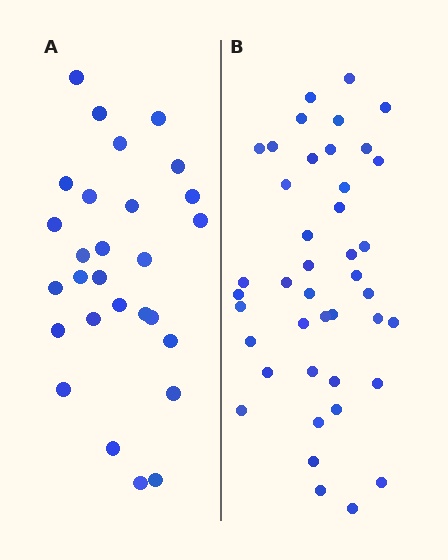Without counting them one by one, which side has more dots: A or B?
Region B (the right region) has more dots.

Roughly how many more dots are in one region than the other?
Region B has approximately 15 more dots than region A.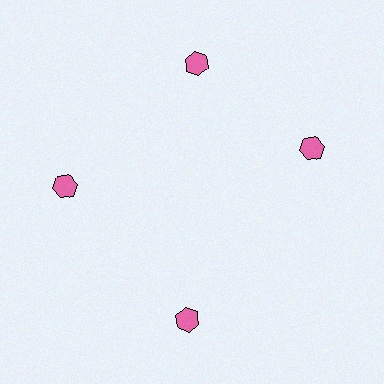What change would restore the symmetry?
The symmetry would be restored by rotating it back into even spacing with its neighbors so that all 4 hexagons sit at equal angles and equal distance from the center.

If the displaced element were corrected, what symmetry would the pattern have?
It would have 4-fold rotational symmetry — the pattern would map onto itself every 90 degrees.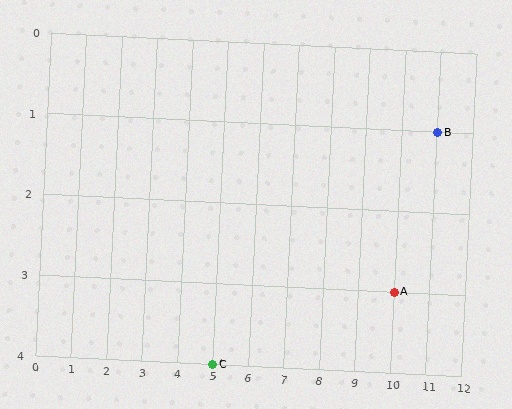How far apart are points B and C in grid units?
Points B and C are 6 columns and 3 rows apart (about 6.7 grid units diagonally).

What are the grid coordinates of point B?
Point B is at grid coordinates (11, 1).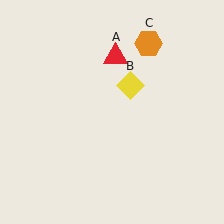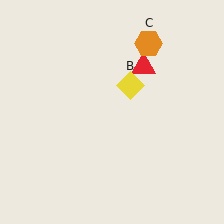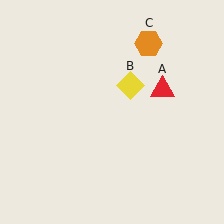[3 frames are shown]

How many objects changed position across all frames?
1 object changed position: red triangle (object A).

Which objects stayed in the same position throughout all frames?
Yellow diamond (object B) and orange hexagon (object C) remained stationary.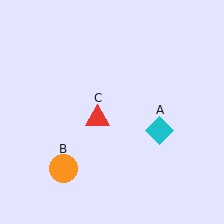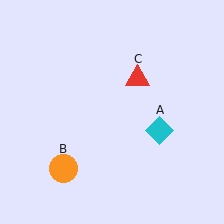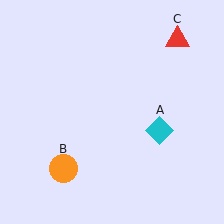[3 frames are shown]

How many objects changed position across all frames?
1 object changed position: red triangle (object C).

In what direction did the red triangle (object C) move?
The red triangle (object C) moved up and to the right.